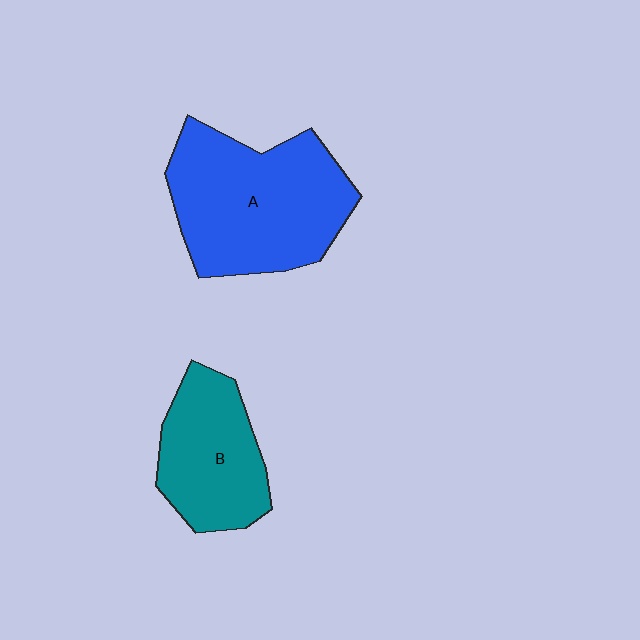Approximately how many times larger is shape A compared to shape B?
Approximately 1.6 times.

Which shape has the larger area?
Shape A (blue).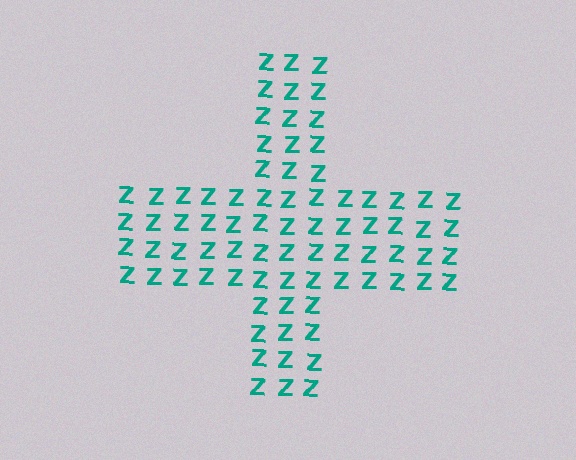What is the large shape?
The large shape is a cross.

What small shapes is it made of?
It is made of small letter Z's.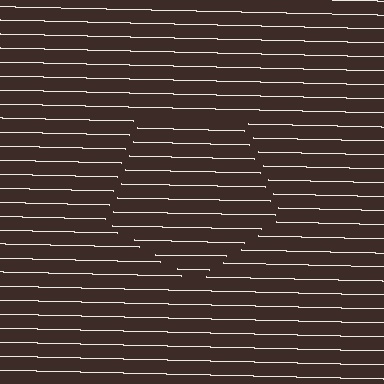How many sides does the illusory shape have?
5 sides — the line-ends trace a pentagon.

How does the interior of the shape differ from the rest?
The interior of the shape contains the same grating, shifted by half a period — the contour is defined by the phase discontinuity where line-ends from the inner and outer gratings abut.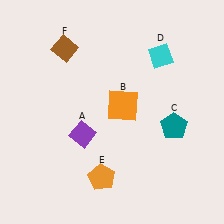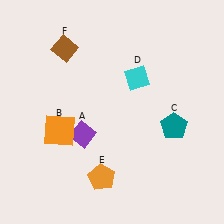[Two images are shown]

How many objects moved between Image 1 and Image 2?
2 objects moved between the two images.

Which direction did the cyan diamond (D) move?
The cyan diamond (D) moved left.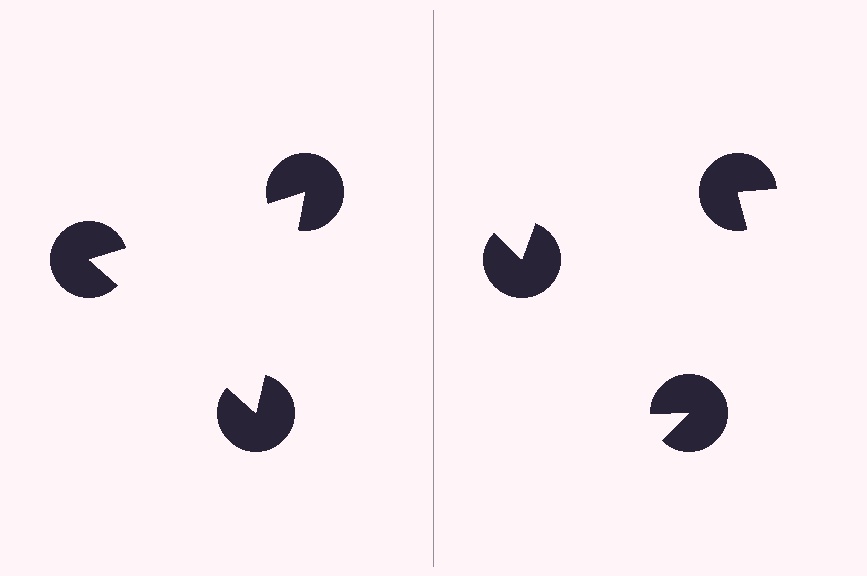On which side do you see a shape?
An illusory triangle appears on the left side. On the right side the wedge cuts are rotated, so no coherent shape forms.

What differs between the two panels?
The pac-man discs are positioned identically on both sides; only the wedge orientations differ. On the left they align to a triangle; on the right they are misaligned.